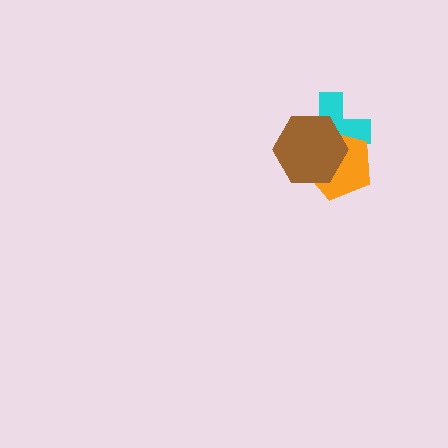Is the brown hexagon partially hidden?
No, no other shape covers it.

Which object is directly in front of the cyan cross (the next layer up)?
The orange pentagon is directly in front of the cyan cross.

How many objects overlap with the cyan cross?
2 objects overlap with the cyan cross.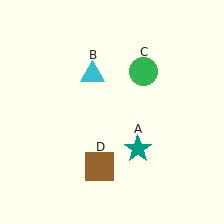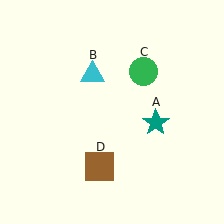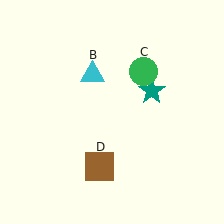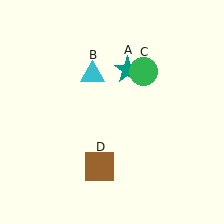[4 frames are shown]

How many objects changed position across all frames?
1 object changed position: teal star (object A).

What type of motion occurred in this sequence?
The teal star (object A) rotated counterclockwise around the center of the scene.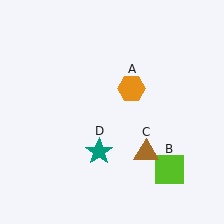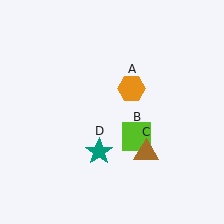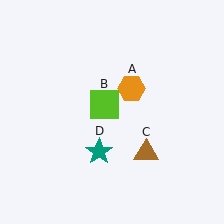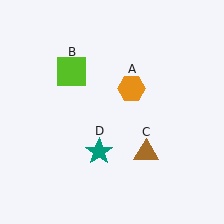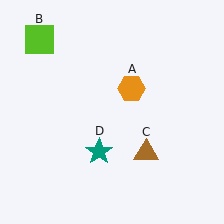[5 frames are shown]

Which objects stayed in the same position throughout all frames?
Orange hexagon (object A) and brown triangle (object C) and teal star (object D) remained stationary.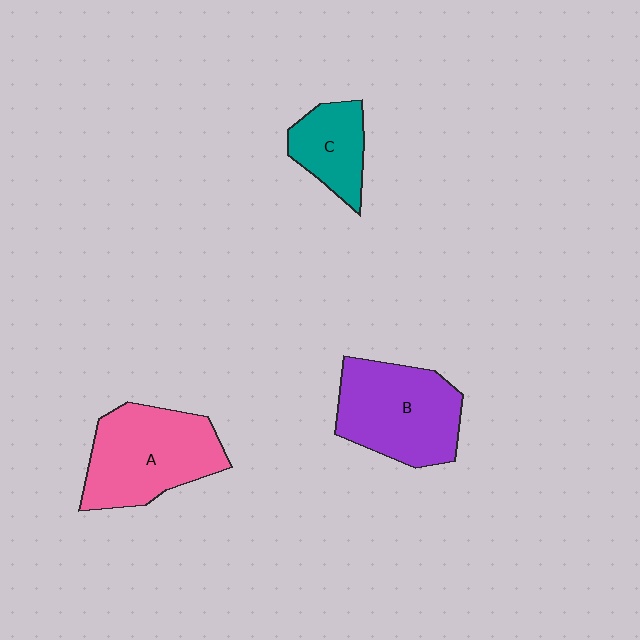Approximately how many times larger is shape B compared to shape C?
Approximately 1.8 times.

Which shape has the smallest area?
Shape C (teal).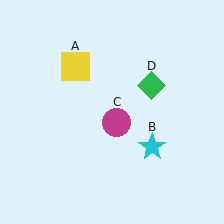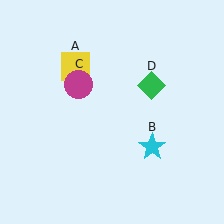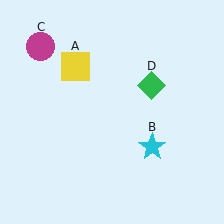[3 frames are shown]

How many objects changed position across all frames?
1 object changed position: magenta circle (object C).